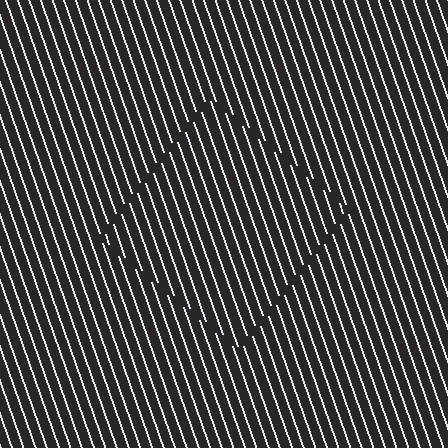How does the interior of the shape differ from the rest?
The interior of the shape contains the same grating, shifted by half a period — the contour is defined by the phase discontinuity where line-ends from the inner and outer gratings abut.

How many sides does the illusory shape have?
4 sides — the line-ends trace a square.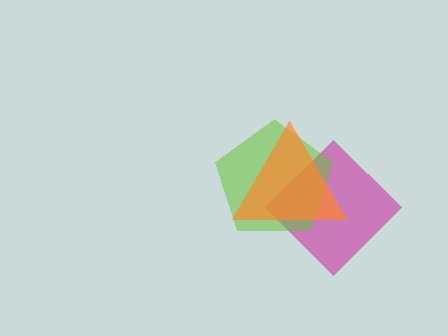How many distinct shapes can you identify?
There are 3 distinct shapes: a magenta diamond, a lime pentagon, an orange triangle.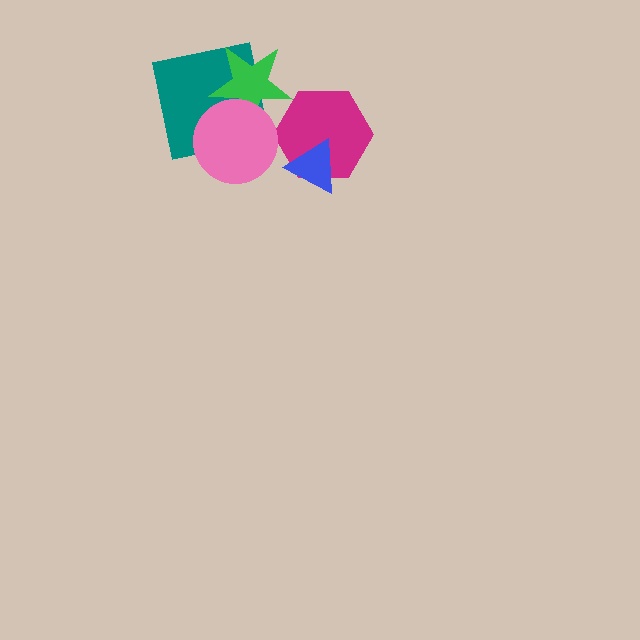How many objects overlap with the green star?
2 objects overlap with the green star.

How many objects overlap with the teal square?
2 objects overlap with the teal square.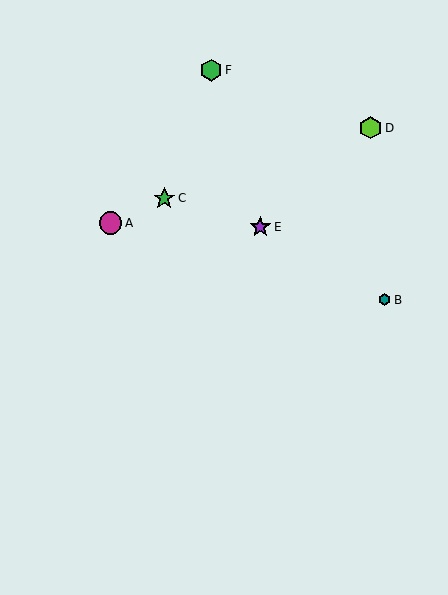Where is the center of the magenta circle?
The center of the magenta circle is at (111, 223).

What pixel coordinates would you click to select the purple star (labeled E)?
Click at (260, 227) to select the purple star E.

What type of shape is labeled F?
Shape F is a green hexagon.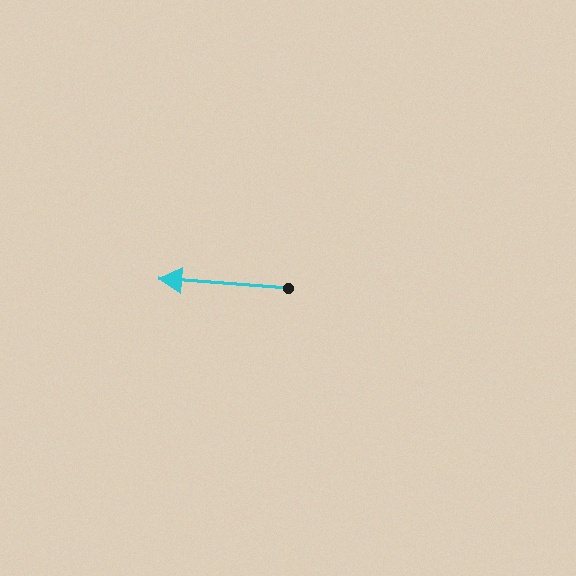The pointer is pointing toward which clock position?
Roughly 9 o'clock.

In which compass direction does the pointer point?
West.